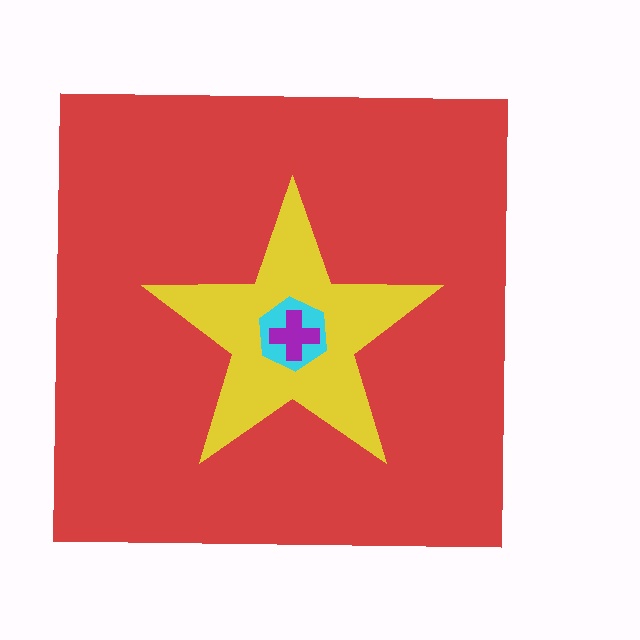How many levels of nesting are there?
4.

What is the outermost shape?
The red square.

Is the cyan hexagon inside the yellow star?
Yes.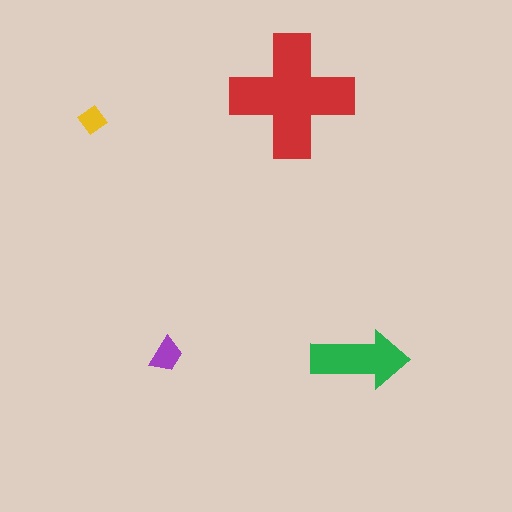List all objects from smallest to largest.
The yellow diamond, the purple trapezoid, the green arrow, the red cross.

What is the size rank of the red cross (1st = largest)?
1st.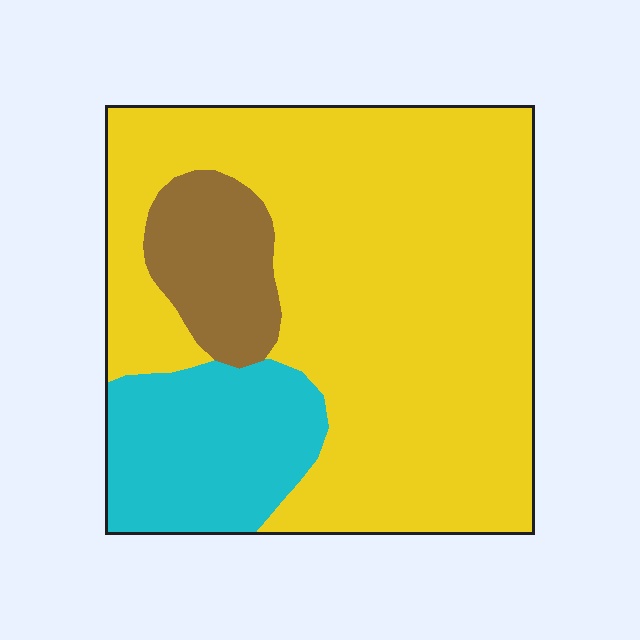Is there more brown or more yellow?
Yellow.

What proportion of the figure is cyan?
Cyan takes up about one sixth (1/6) of the figure.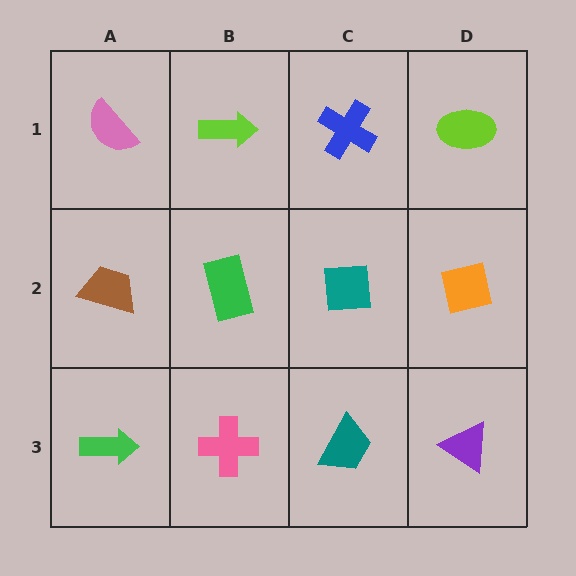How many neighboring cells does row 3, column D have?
2.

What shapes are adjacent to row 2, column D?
A lime ellipse (row 1, column D), a purple triangle (row 3, column D), a teal square (row 2, column C).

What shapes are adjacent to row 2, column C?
A blue cross (row 1, column C), a teal trapezoid (row 3, column C), a green rectangle (row 2, column B), an orange square (row 2, column D).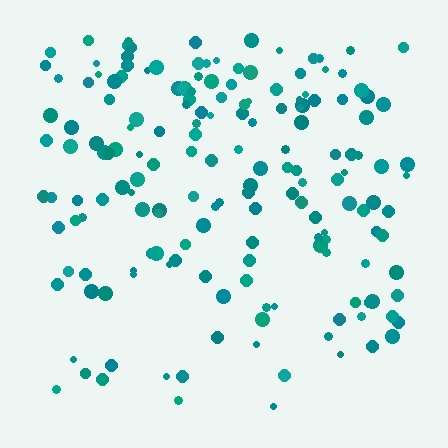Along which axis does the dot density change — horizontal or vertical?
Vertical.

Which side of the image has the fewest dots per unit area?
The bottom.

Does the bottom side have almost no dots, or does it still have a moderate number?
Still a moderate number, just noticeably fewer than the top.